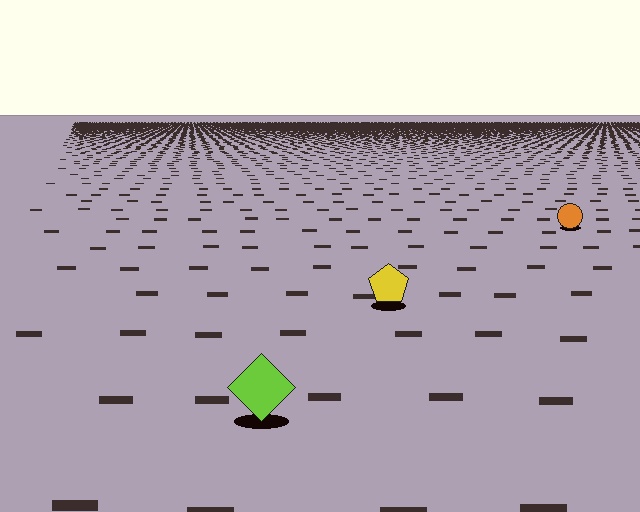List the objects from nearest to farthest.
From nearest to farthest: the lime diamond, the yellow pentagon, the orange circle.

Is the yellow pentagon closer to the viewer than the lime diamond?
No. The lime diamond is closer — you can tell from the texture gradient: the ground texture is coarser near it.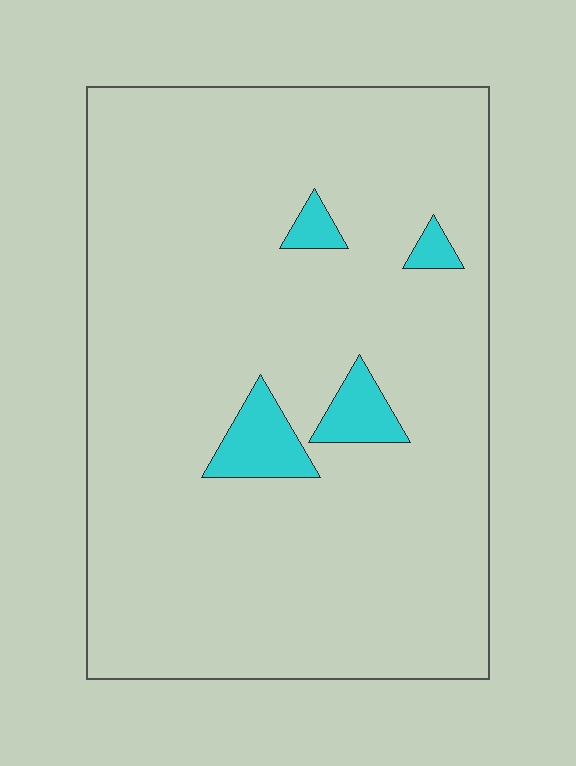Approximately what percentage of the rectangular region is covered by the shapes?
Approximately 5%.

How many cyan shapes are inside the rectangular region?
4.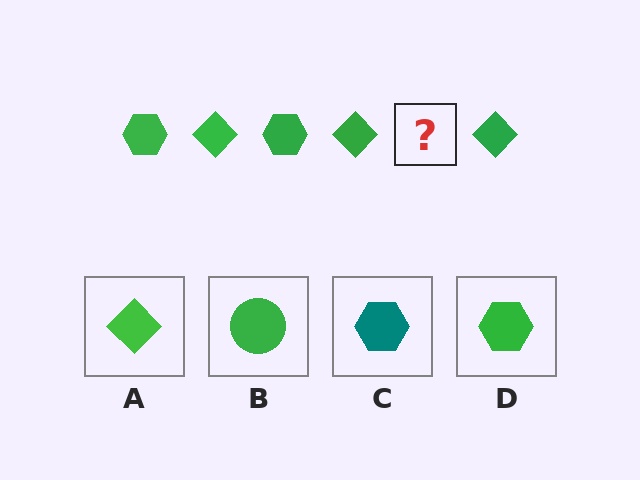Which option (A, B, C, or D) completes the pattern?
D.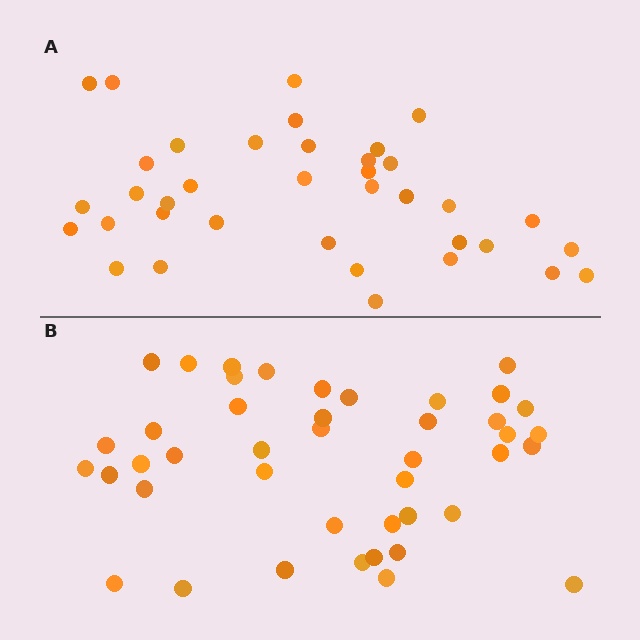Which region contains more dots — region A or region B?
Region B (the bottom region) has more dots.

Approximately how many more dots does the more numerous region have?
Region B has about 6 more dots than region A.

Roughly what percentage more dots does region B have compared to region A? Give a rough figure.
About 15% more.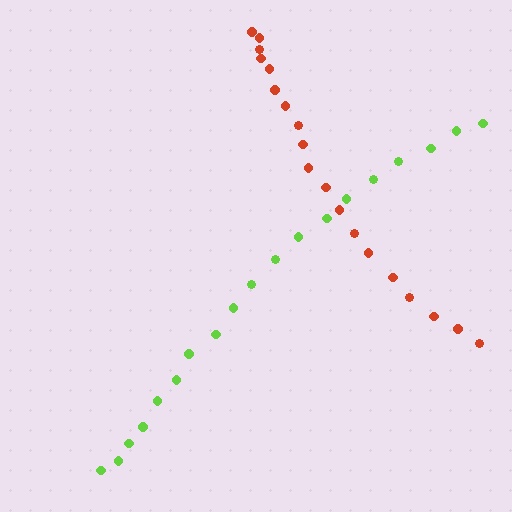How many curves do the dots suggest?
There are 2 distinct paths.